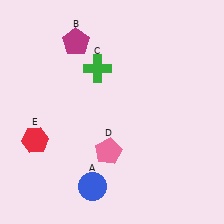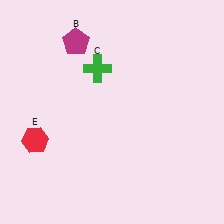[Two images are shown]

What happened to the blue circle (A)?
The blue circle (A) was removed in Image 2. It was in the bottom-left area of Image 1.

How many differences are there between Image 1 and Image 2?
There are 2 differences between the two images.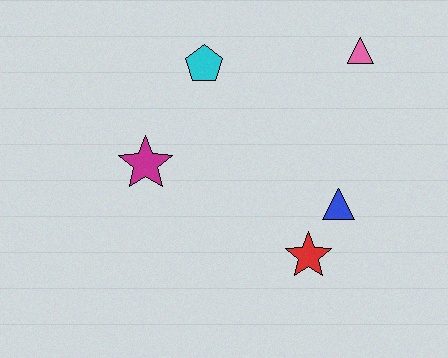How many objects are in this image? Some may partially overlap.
There are 5 objects.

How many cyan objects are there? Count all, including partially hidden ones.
There is 1 cyan object.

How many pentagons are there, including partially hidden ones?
There is 1 pentagon.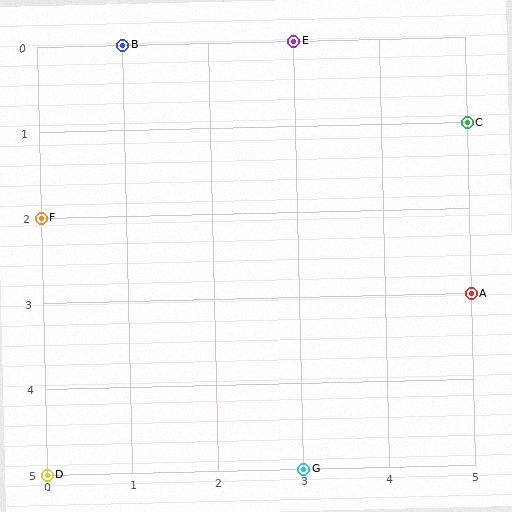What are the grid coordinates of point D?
Point D is at grid coordinates (0, 5).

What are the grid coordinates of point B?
Point B is at grid coordinates (1, 0).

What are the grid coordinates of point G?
Point G is at grid coordinates (3, 5).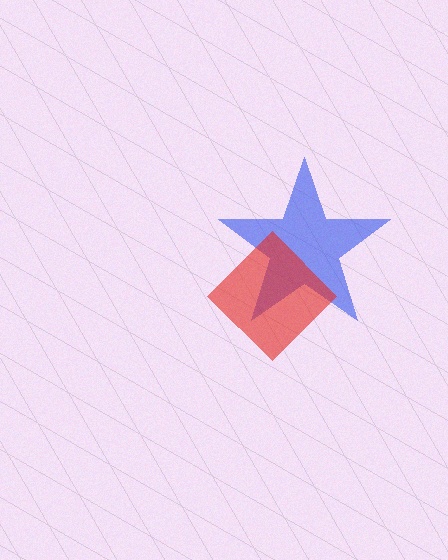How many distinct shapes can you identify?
There are 2 distinct shapes: a blue star, a red diamond.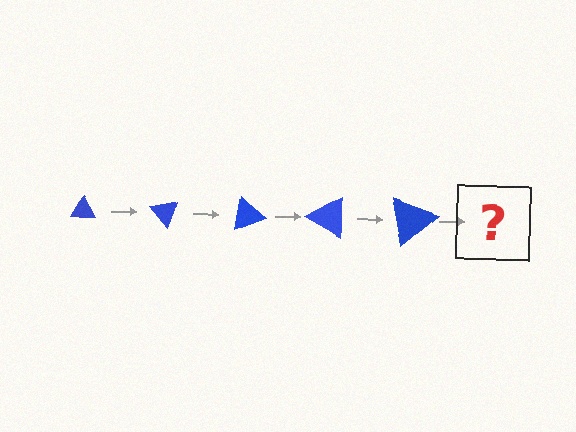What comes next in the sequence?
The next element should be a triangle, larger than the previous one and rotated 250 degrees from the start.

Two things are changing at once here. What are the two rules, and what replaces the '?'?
The two rules are that the triangle grows larger each step and it rotates 50 degrees each step. The '?' should be a triangle, larger than the previous one and rotated 250 degrees from the start.